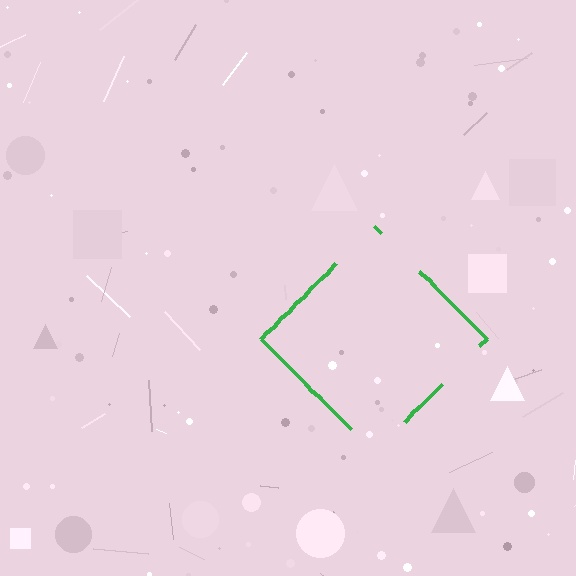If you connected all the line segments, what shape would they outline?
They would outline a diamond.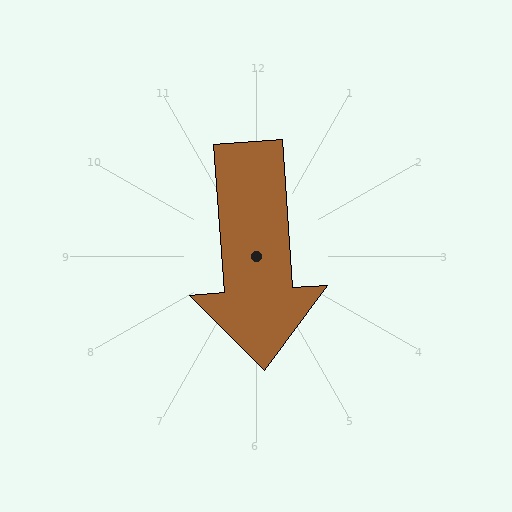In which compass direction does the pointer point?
South.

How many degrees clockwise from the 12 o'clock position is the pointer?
Approximately 176 degrees.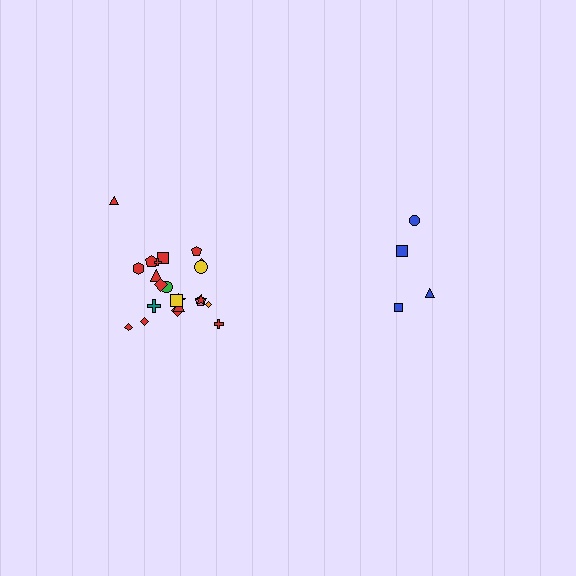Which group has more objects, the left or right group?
The left group.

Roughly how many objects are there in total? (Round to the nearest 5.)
Roughly 25 objects in total.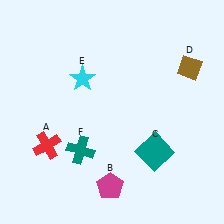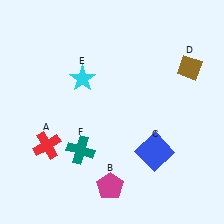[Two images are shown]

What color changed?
The square (C) changed from teal in Image 1 to blue in Image 2.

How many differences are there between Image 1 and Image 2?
There is 1 difference between the two images.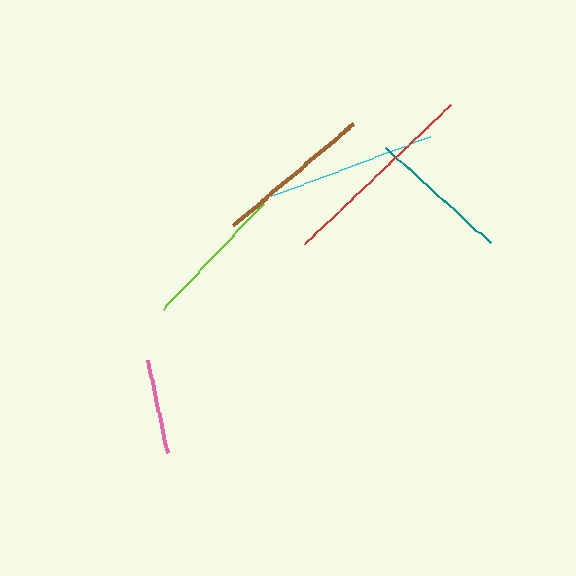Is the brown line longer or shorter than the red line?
The red line is longer than the brown line.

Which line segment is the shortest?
The pink line is the shortest at approximately 95 pixels.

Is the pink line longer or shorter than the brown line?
The brown line is longer than the pink line.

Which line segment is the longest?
The red line is the longest at approximately 201 pixels.